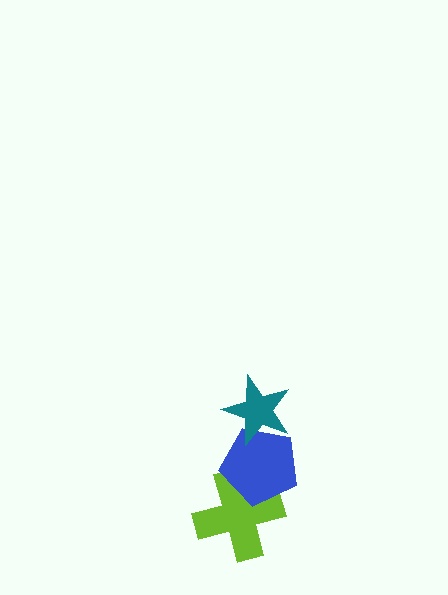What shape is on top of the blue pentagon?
The teal star is on top of the blue pentagon.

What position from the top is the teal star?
The teal star is 1st from the top.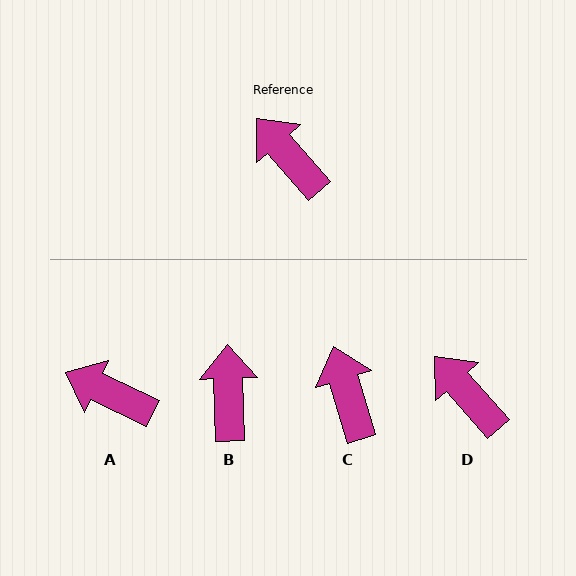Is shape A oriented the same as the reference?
No, it is off by about 24 degrees.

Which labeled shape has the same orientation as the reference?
D.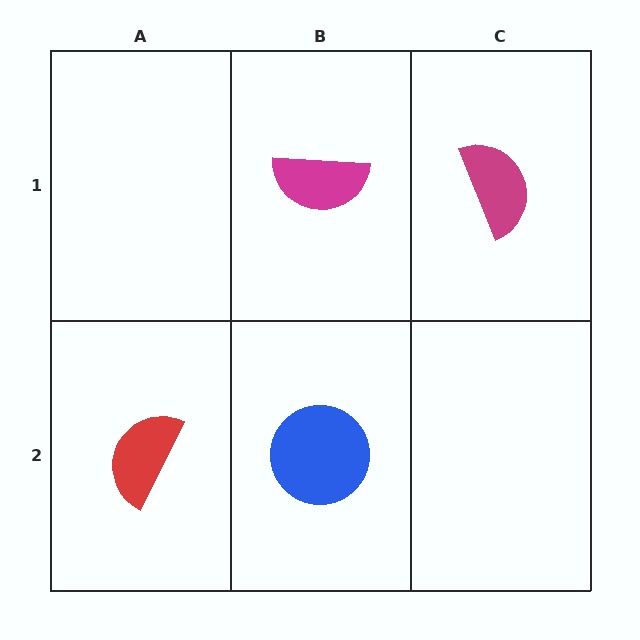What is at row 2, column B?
A blue circle.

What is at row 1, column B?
A magenta semicircle.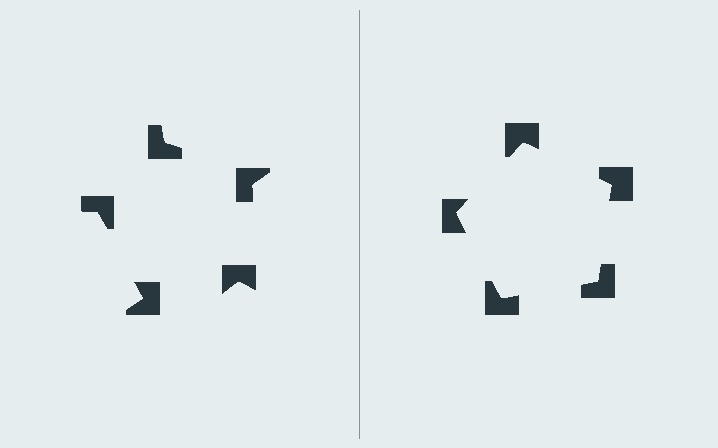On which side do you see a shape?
An illusory pentagon appears on the right side. On the left side the wedge cuts are rotated, so no coherent shape forms.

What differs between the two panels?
The notched squares are positioned identically on both sides; only the wedge orientations differ. On the right they align to a pentagon; on the left they are misaligned.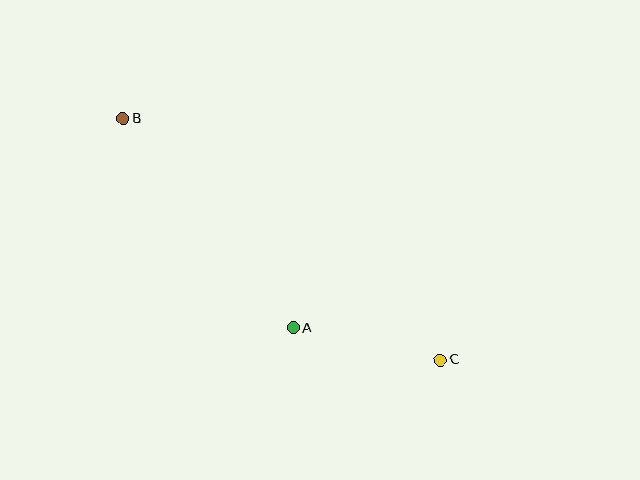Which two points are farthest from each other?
Points B and C are farthest from each other.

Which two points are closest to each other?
Points A and C are closest to each other.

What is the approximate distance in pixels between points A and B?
The distance between A and B is approximately 270 pixels.